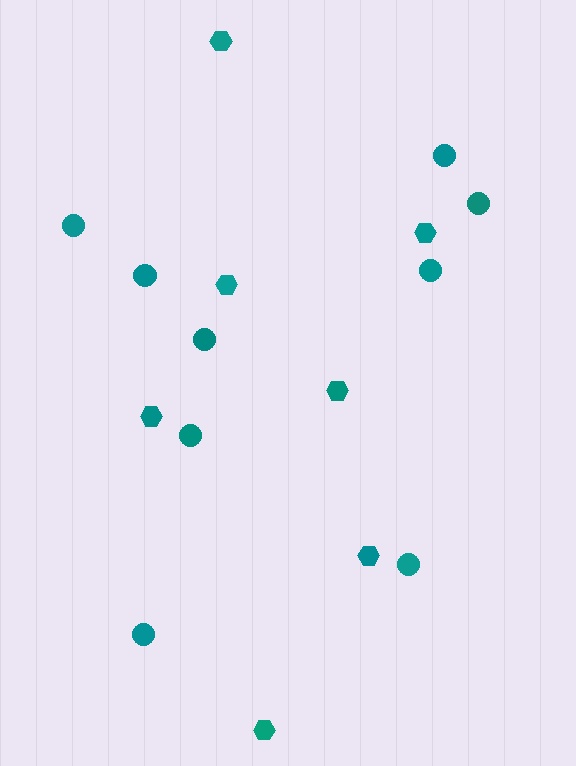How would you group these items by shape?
There are 2 groups: one group of hexagons (7) and one group of circles (9).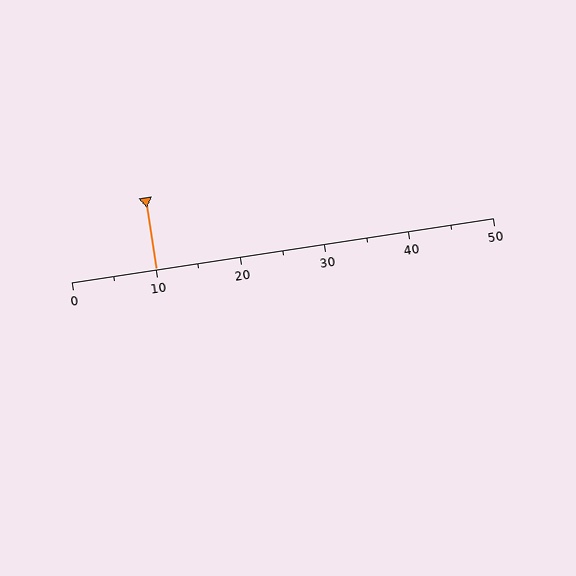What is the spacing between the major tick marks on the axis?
The major ticks are spaced 10 apart.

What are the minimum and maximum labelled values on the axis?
The axis runs from 0 to 50.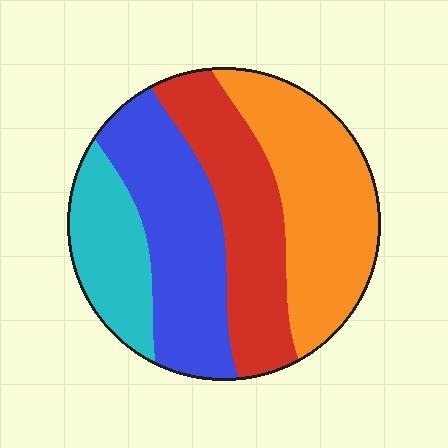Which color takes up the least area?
Cyan, at roughly 15%.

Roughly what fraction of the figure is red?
Red takes up about one quarter (1/4) of the figure.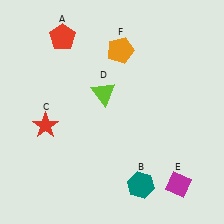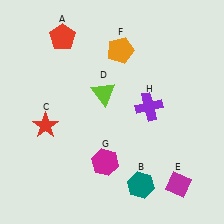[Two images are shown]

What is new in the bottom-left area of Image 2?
A magenta hexagon (G) was added in the bottom-left area of Image 2.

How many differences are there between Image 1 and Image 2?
There are 2 differences between the two images.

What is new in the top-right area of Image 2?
A purple cross (H) was added in the top-right area of Image 2.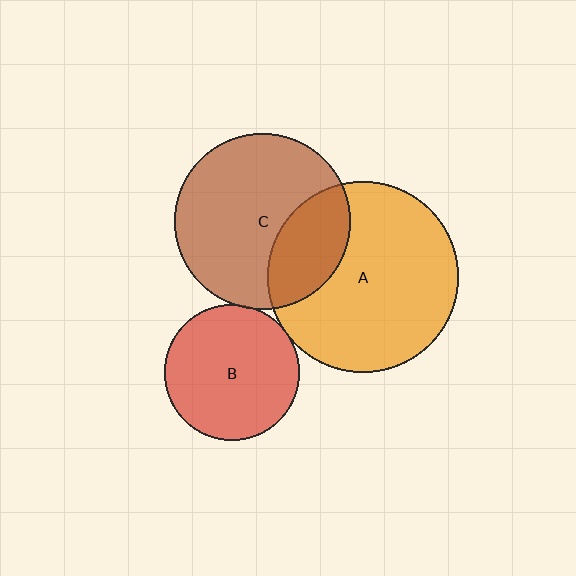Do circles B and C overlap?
Yes.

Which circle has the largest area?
Circle A (orange).